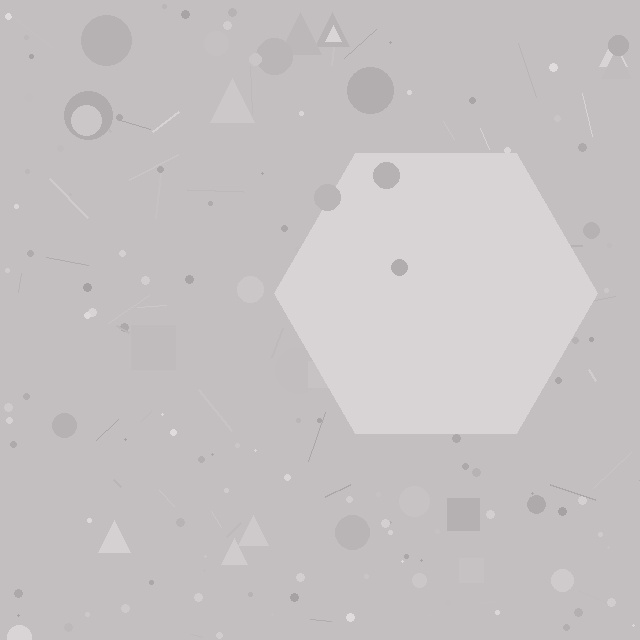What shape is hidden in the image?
A hexagon is hidden in the image.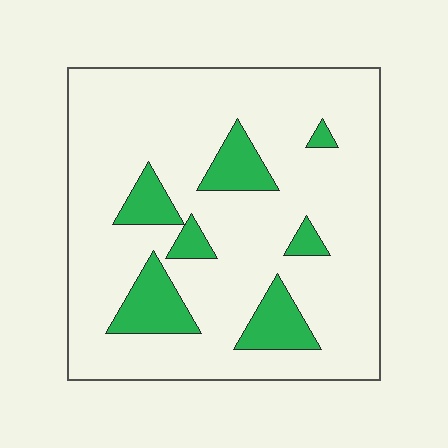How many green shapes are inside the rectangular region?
7.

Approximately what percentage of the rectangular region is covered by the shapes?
Approximately 15%.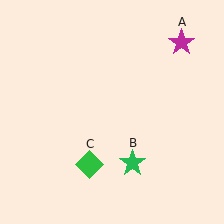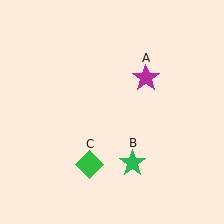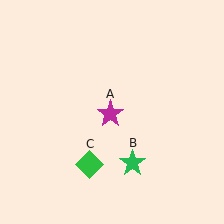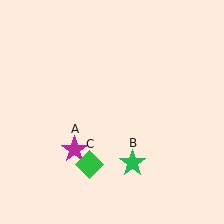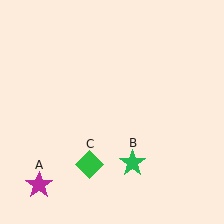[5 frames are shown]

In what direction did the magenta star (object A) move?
The magenta star (object A) moved down and to the left.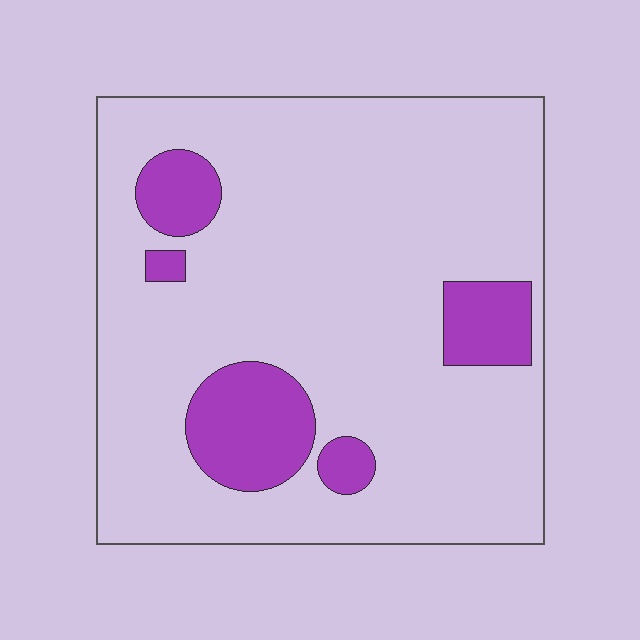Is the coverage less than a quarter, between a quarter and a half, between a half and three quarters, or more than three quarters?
Less than a quarter.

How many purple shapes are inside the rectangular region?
5.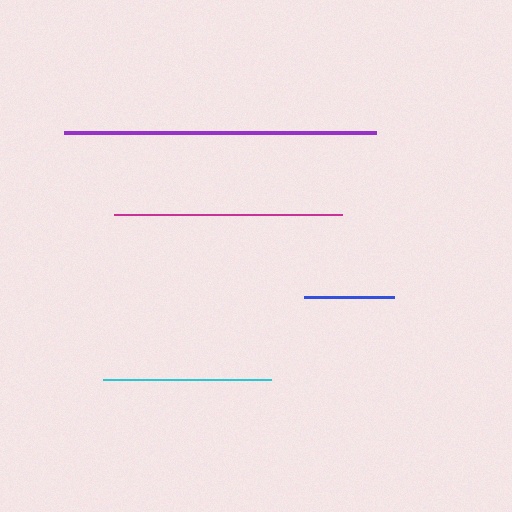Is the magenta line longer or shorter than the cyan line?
The magenta line is longer than the cyan line.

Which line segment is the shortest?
The blue line is the shortest at approximately 90 pixels.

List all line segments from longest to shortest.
From longest to shortest: purple, magenta, cyan, blue.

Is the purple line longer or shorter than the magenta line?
The purple line is longer than the magenta line.